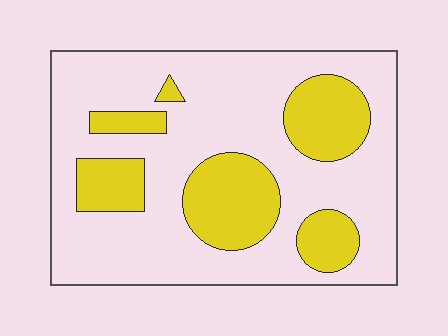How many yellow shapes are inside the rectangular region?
6.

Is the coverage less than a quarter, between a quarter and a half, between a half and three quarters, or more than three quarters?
Between a quarter and a half.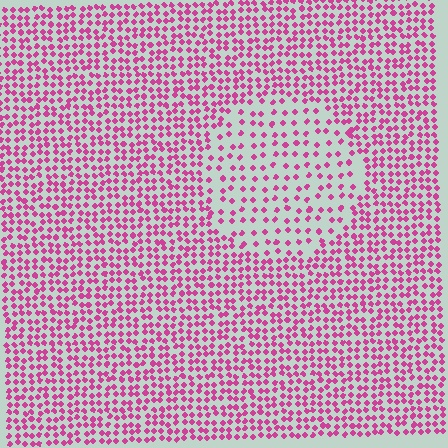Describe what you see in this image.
The image contains small magenta elements arranged at two different densities. A circle-shaped region is visible where the elements are less densely packed than the surrounding area.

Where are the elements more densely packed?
The elements are more densely packed outside the circle boundary.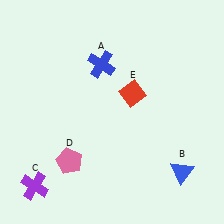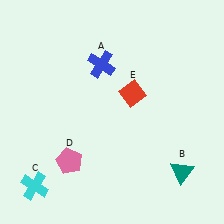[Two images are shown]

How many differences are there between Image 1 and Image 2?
There are 2 differences between the two images.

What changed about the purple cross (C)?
In Image 1, C is purple. In Image 2, it changed to cyan.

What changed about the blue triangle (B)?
In Image 1, B is blue. In Image 2, it changed to teal.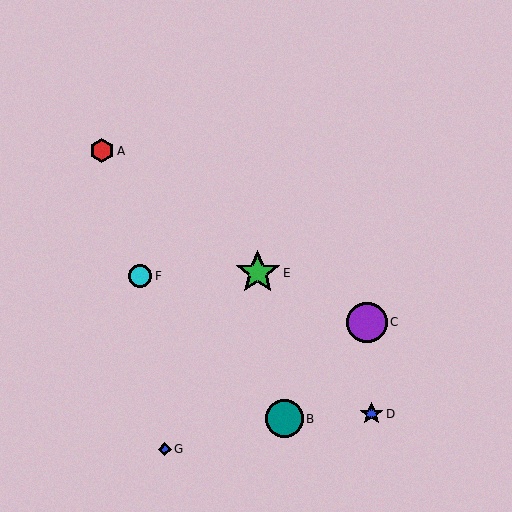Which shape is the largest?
The green star (labeled E) is the largest.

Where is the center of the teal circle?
The center of the teal circle is at (284, 419).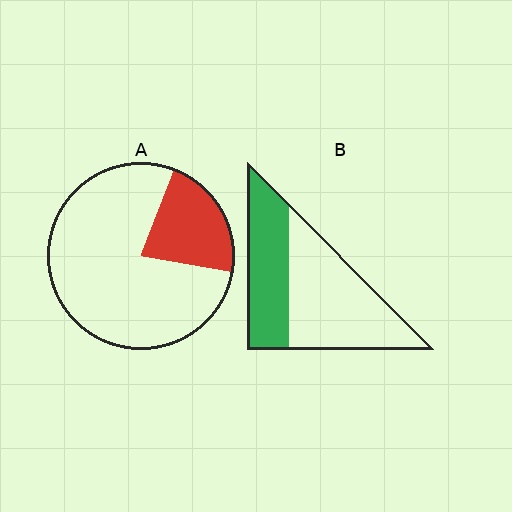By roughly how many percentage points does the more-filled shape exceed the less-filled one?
By roughly 20 percentage points (B over A).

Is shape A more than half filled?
No.